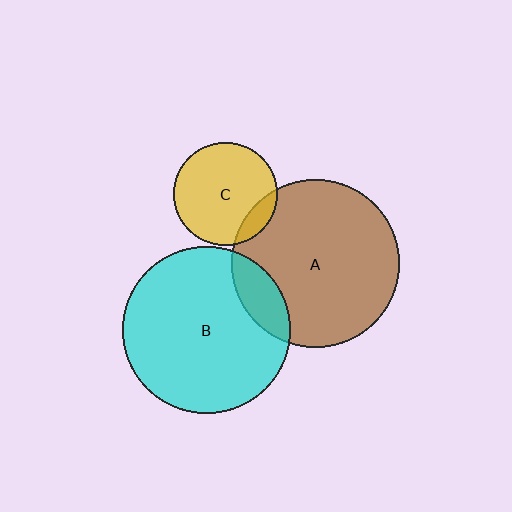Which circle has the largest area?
Circle A (brown).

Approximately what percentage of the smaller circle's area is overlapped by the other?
Approximately 15%.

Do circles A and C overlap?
Yes.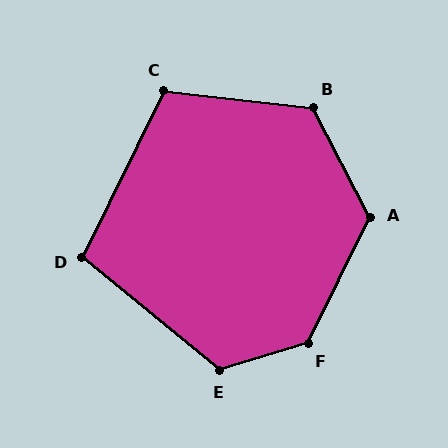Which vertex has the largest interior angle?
F, at approximately 133 degrees.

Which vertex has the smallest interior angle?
D, at approximately 103 degrees.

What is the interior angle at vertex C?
Approximately 110 degrees (obtuse).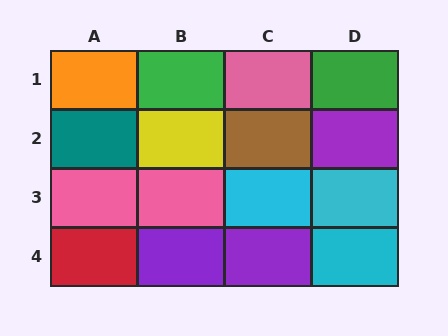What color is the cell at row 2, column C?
Brown.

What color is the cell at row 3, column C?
Cyan.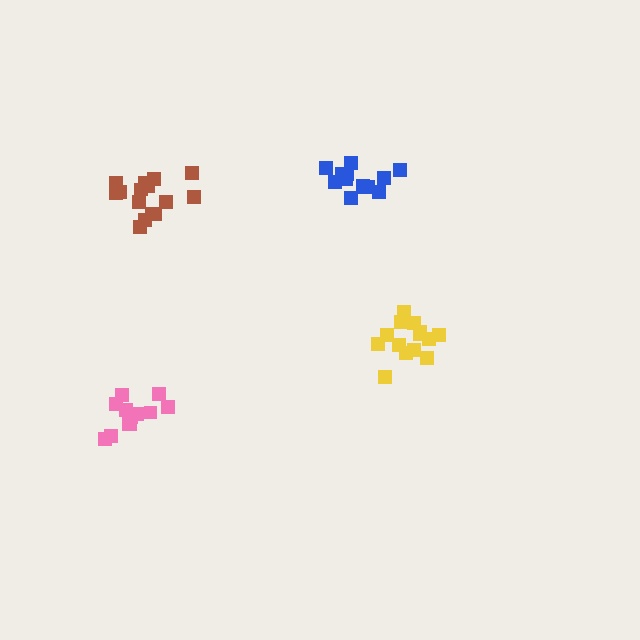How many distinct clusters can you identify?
There are 4 distinct clusters.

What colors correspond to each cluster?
The clusters are colored: brown, blue, yellow, pink.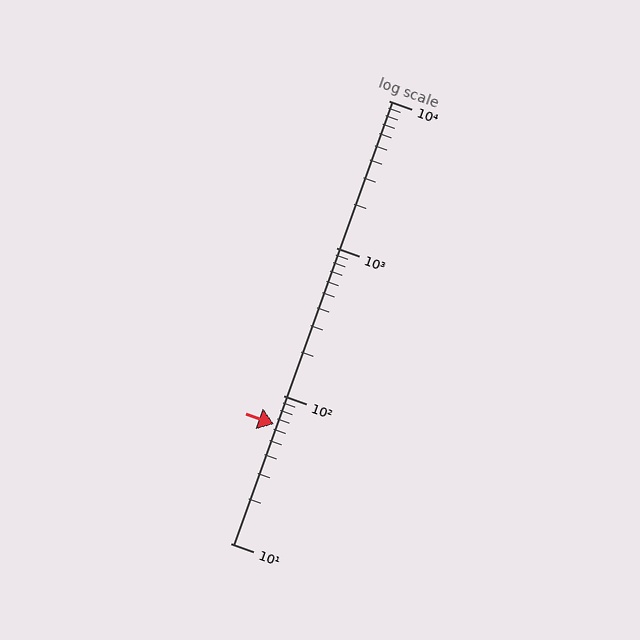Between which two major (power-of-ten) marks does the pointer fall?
The pointer is between 10 and 100.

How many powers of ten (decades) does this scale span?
The scale spans 3 decades, from 10 to 10000.